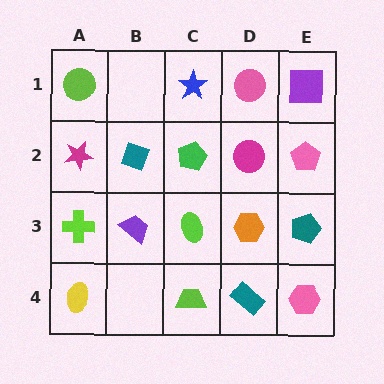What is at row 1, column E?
A purple square.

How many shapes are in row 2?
5 shapes.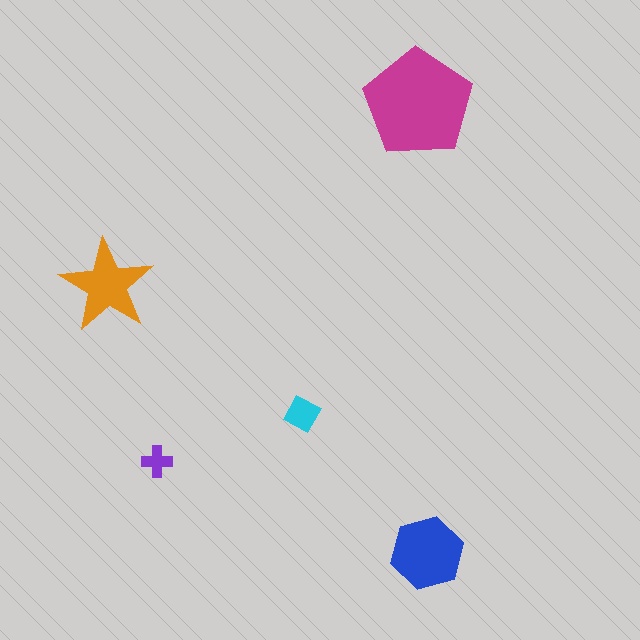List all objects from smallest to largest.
The purple cross, the cyan diamond, the orange star, the blue hexagon, the magenta pentagon.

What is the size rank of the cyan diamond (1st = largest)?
4th.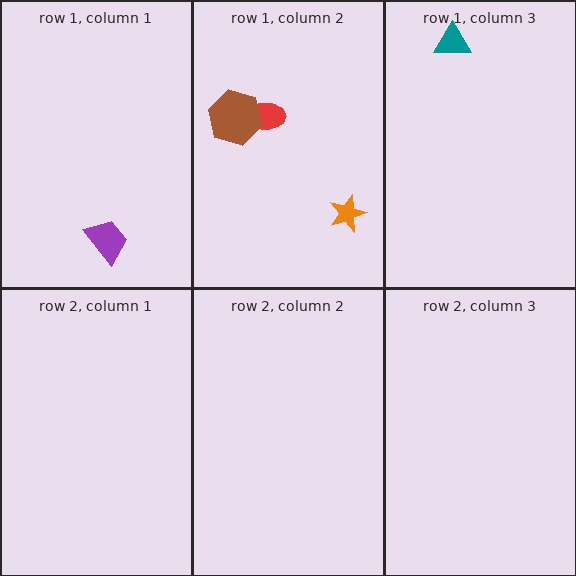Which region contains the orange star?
The row 1, column 2 region.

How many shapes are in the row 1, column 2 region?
3.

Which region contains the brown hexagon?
The row 1, column 2 region.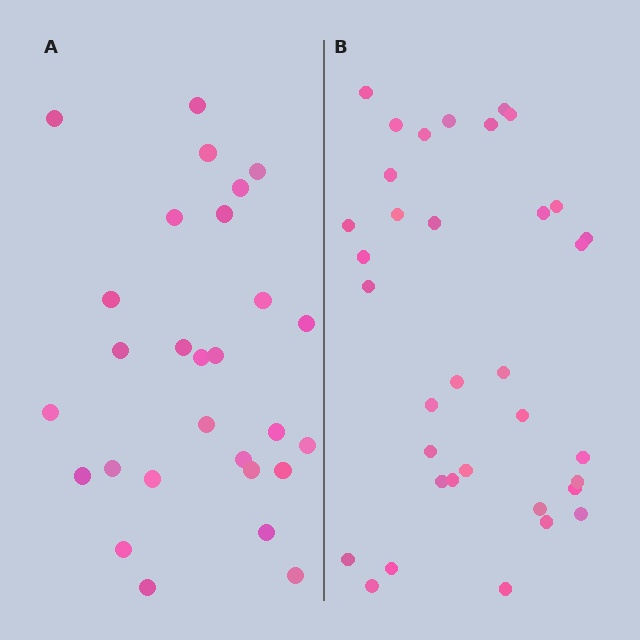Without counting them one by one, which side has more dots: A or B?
Region B (the right region) has more dots.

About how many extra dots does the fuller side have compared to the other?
Region B has roughly 8 or so more dots than region A.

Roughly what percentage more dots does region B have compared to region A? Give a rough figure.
About 25% more.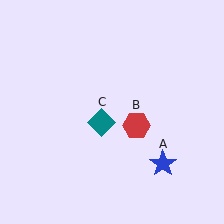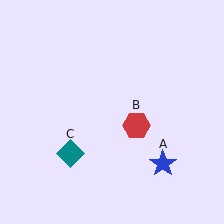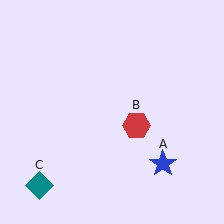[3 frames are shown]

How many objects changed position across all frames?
1 object changed position: teal diamond (object C).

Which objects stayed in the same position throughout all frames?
Blue star (object A) and red hexagon (object B) remained stationary.